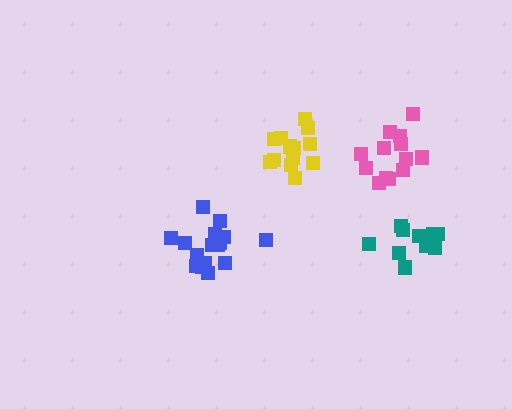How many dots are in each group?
Group 1: 11 dots, Group 2: 13 dots, Group 3: 13 dots, Group 4: 17 dots (54 total).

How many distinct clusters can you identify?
There are 4 distinct clusters.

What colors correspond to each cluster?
The clusters are colored: teal, yellow, pink, blue.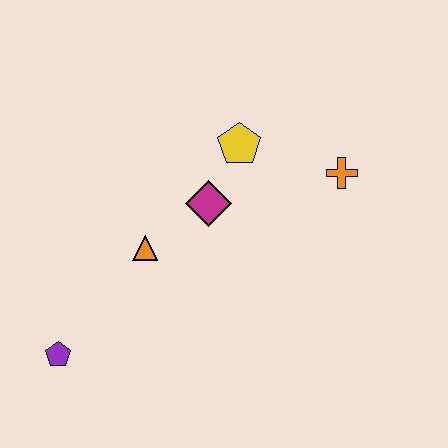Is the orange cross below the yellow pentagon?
Yes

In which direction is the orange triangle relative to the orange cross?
The orange triangle is to the left of the orange cross.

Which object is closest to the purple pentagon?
The orange triangle is closest to the purple pentagon.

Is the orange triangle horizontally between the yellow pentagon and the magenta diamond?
No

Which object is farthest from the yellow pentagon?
The purple pentagon is farthest from the yellow pentagon.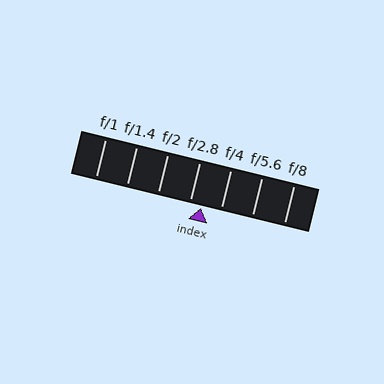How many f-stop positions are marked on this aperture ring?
There are 7 f-stop positions marked.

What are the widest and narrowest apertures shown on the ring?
The widest aperture shown is f/1 and the narrowest is f/8.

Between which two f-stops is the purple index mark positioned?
The index mark is between f/2.8 and f/4.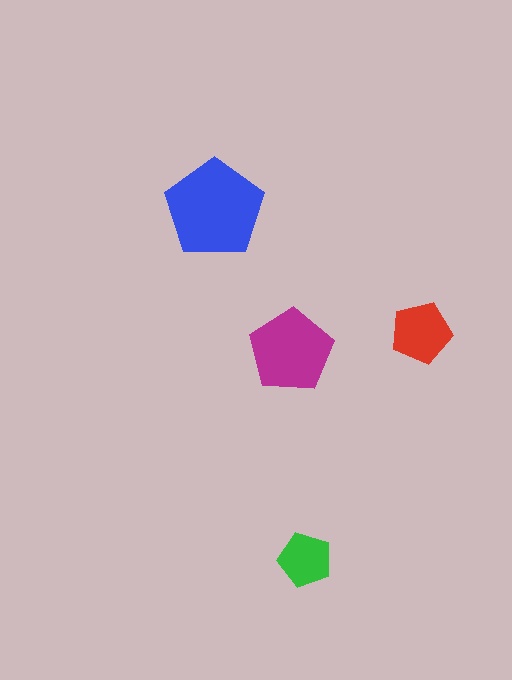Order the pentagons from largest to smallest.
the blue one, the magenta one, the red one, the green one.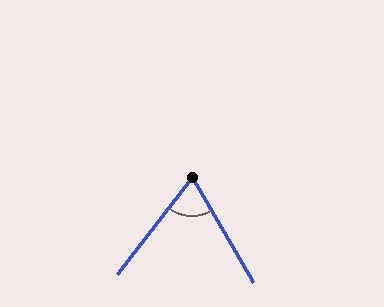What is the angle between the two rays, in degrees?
Approximately 68 degrees.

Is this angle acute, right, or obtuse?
It is acute.